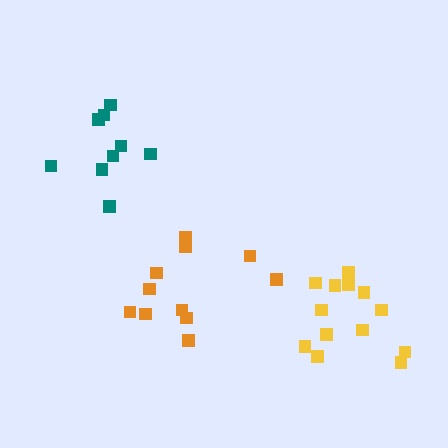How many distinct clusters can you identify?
There are 3 distinct clusters.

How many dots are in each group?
Group 1: 11 dots, Group 2: 9 dots, Group 3: 13 dots (33 total).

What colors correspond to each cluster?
The clusters are colored: orange, teal, yellow.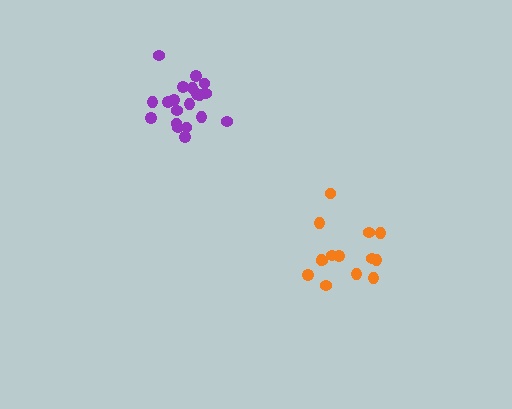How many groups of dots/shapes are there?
There are 2 groups.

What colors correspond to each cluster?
The clusters are colored: purple, orange.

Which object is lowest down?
The orange cluster is bottommost.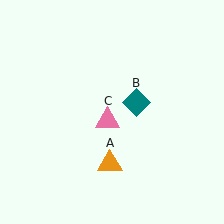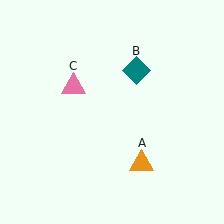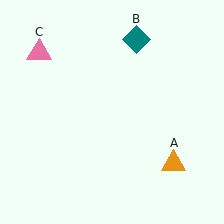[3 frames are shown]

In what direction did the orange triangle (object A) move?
The orange triangle (object A) moved right.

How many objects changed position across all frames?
3 objects changed position: orange triangle (object A), teal diamond (object B), pink triangle (object C).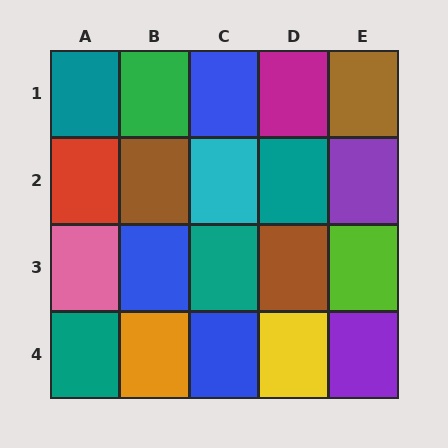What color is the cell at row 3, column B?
Blue.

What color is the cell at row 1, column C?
Blue.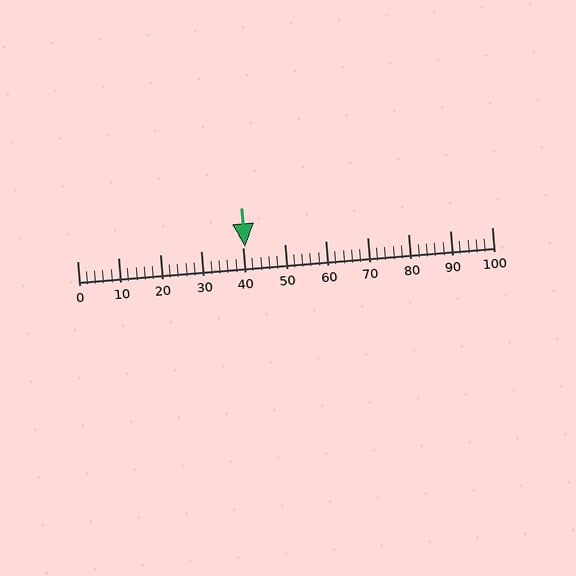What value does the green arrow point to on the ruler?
The green arrow points to approximately 41.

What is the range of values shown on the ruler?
The ruler shows values from 0 to 100.